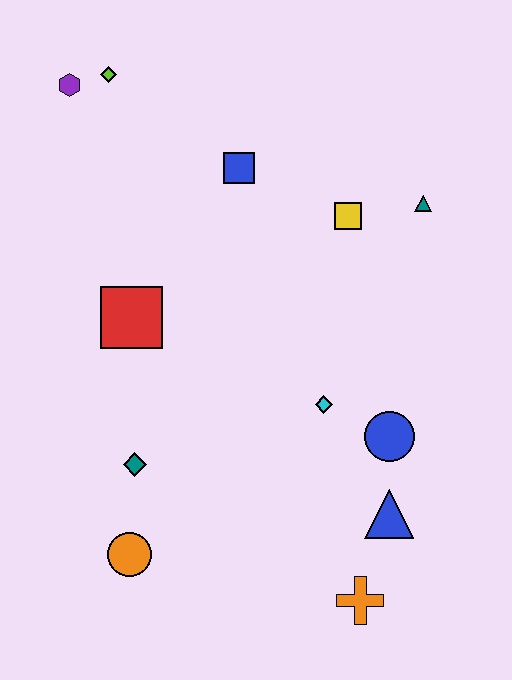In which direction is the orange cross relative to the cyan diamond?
The orange cross is below the cyan diamond.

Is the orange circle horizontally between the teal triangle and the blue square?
No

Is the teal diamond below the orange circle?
No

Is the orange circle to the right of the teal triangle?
No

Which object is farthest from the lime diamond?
The orange cross is farthest from the lime diamond.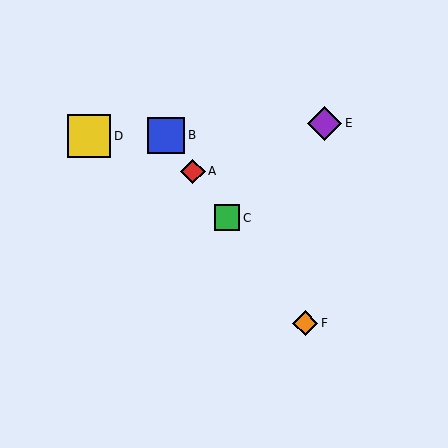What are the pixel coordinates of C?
Object C is at (227, 218).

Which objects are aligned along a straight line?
Objects A, B, C, F are aligned along a straight line.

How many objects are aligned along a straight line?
4 objects (A, B, C, F) are aligned along a straight line.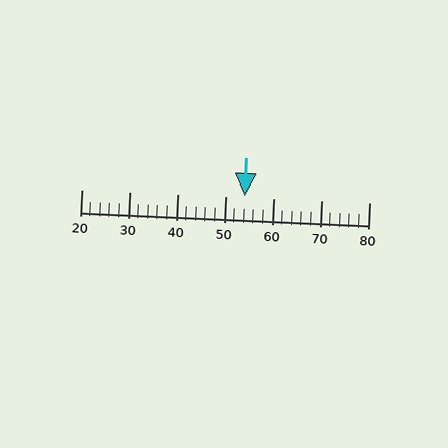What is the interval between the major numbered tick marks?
The major tick marks are spaced 10 units apart.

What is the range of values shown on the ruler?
The ruler shows values from 20 to 80.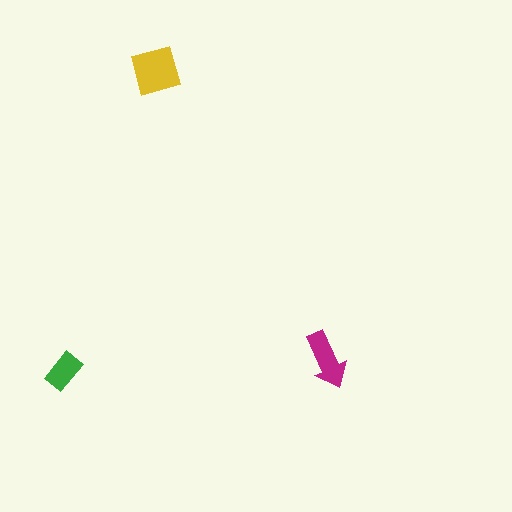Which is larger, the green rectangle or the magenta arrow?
The magenta arrow.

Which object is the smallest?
The green rectangle.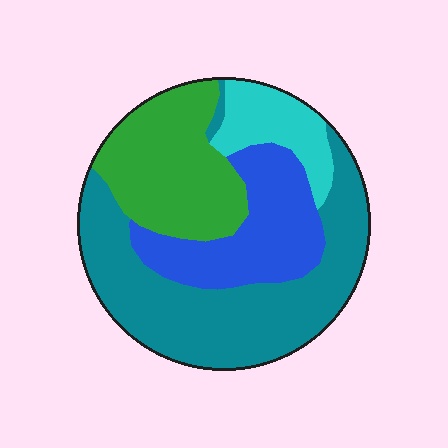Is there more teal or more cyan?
Teal.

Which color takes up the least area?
Cyan, at roughly 10%.